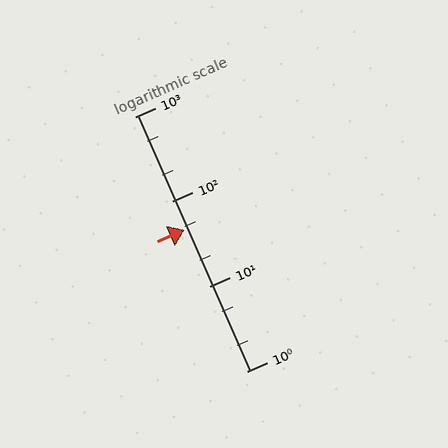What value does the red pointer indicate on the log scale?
The pointer indicates approximately 46.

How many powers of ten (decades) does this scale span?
The scale spans 3 decades, from 1 to 1000.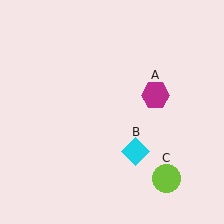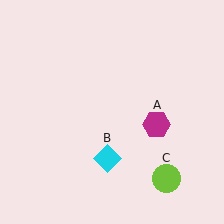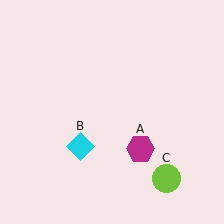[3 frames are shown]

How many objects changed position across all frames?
2 objects changed position: magenta hexagon (object A), cyan diamond (object B).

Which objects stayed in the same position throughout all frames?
Lime circle (object C) remained stationary.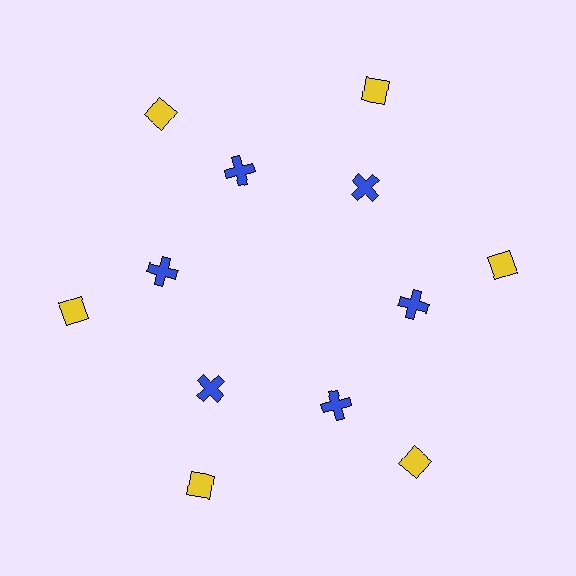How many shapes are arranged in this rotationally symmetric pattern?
There are 12 shapes, arranged in 6 groups of 2.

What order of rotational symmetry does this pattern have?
This pattern has 6-fold rotational symmetry.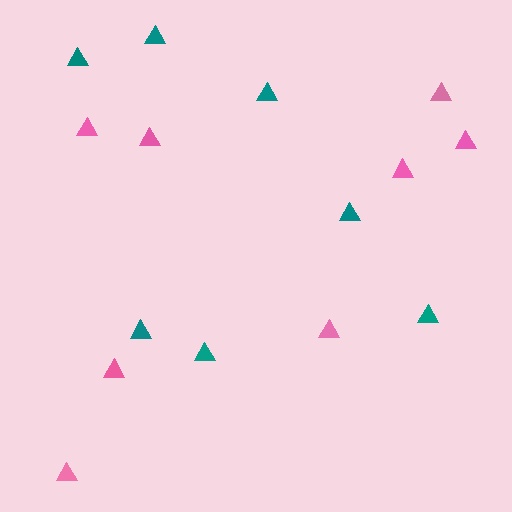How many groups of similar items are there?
There are 2 groups: one group of teal triangles (7) and one group of pink triangles (8).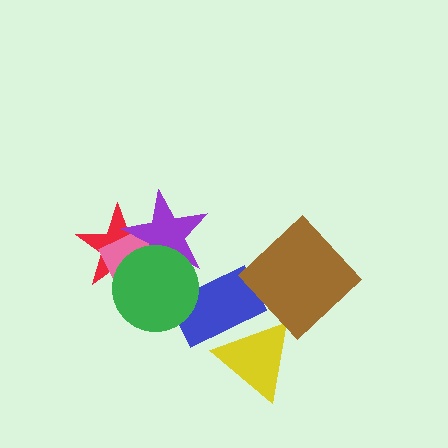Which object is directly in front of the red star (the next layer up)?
The pink rectangle is directly in front of the red star.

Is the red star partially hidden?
Yes, it is partially covered by another shape.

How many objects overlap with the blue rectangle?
2 objects overlap with the blue rectangle.